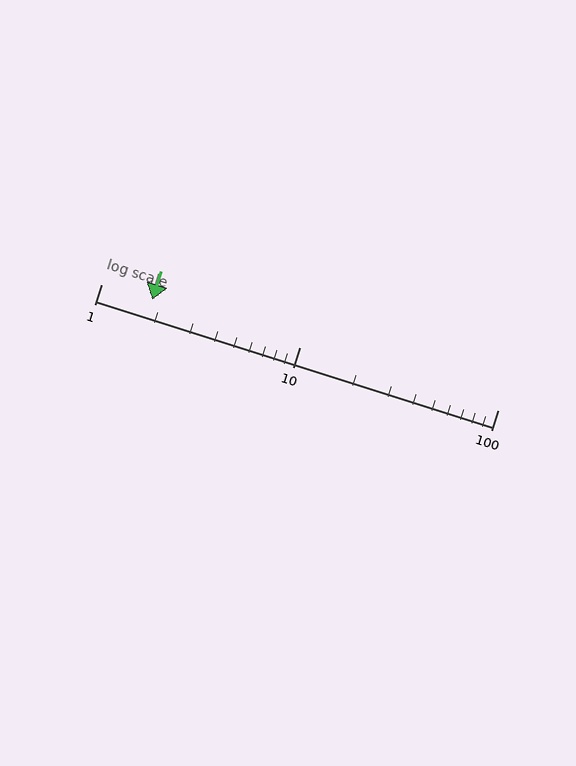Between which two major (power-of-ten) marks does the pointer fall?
The pointer is between 1 and 10.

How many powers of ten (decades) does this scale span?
The scale spans 2 decades, from 1 to 100.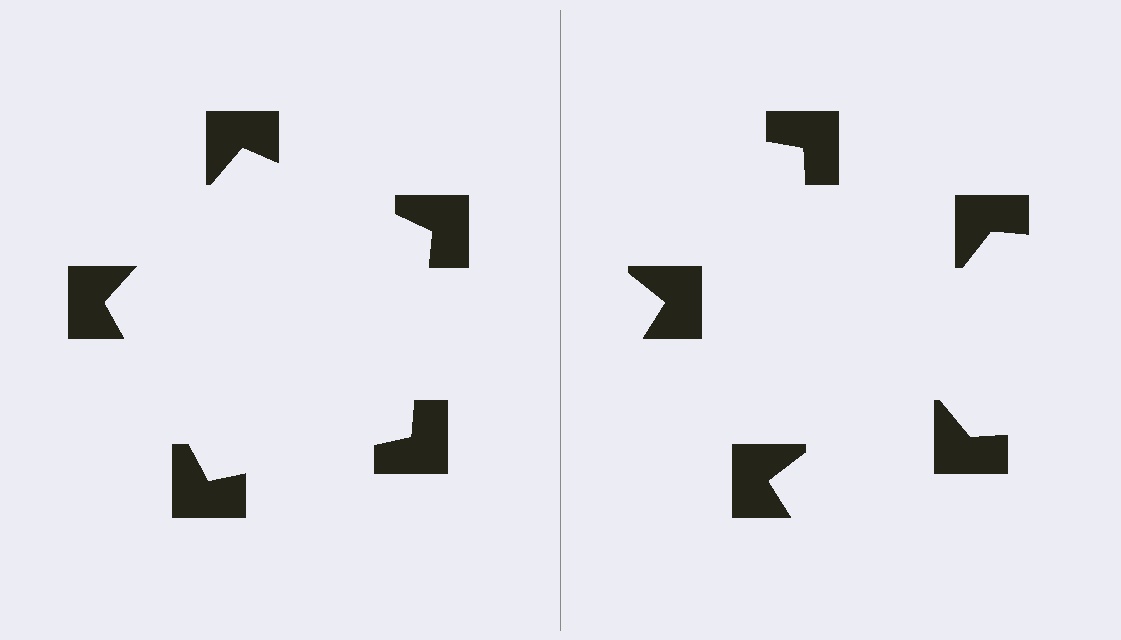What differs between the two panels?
The notched squares are positioned identically on both sides; only the wedge orientations differ. On the left they align to a pentagon; on the right they are misaligned.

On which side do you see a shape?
An illusory pentagon appears on the left side. On the right side the wedge cuts are rotated, so no coherent shape forms.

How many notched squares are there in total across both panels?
10 — 5 on each side.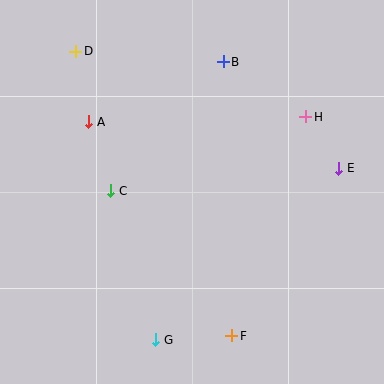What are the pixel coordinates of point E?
Point E is at (339, 169).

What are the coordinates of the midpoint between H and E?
The midpoint between H and E is at (322, 143).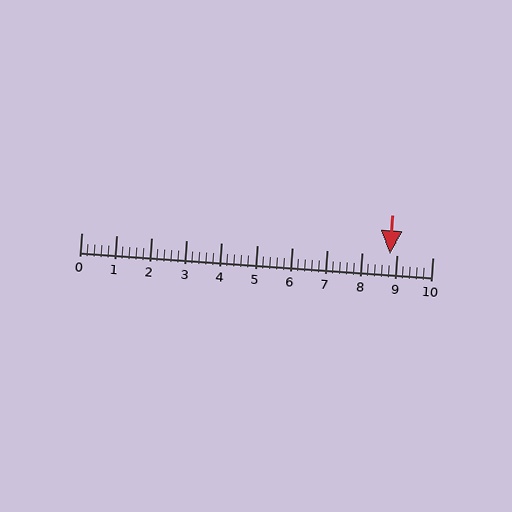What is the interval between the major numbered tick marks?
The major tick marks are spaced 1 units apart.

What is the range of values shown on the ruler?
The ruler shows values from 0 to 10.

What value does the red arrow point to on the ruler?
The red arrow points to approximately 8.8.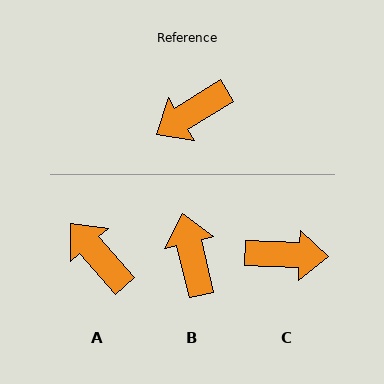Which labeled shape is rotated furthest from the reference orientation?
C, about 145 degrees away.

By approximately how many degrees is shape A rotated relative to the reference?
Approximately 81 degrees clockwise.